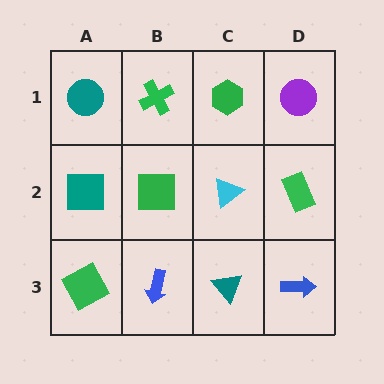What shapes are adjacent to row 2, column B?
A green cross (row 1, column B), a blue arrow (row 3, column B), a teal square (row 2, column A), a cyan triangle (row 2, column C).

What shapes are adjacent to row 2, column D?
A purple circle (row 1, column D), a blue arrow (row 3, column D), a cyan triangle (row 2, column C).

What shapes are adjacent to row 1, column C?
A cyan triangle (row 2, column C), a green cross (row 1, column B), a purple circle (row 1, column D).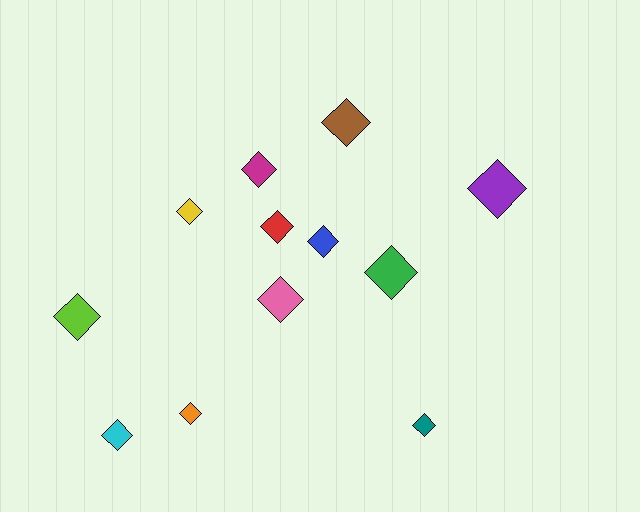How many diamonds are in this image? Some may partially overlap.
There are 12 diamonds.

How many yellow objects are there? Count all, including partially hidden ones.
There is 1 yellow object.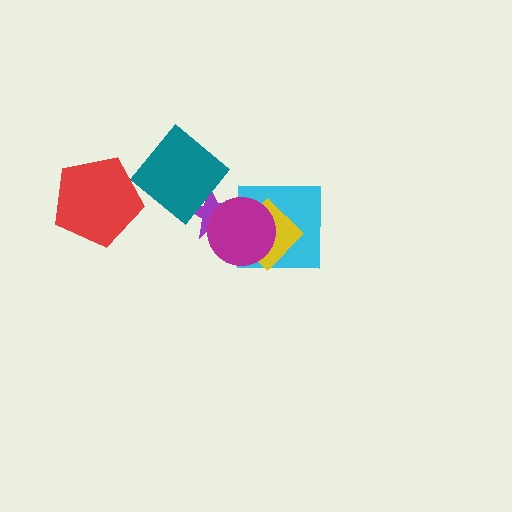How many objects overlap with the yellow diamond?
2 objects overlap with the yellow diamond.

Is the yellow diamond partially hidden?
Yes, it is partially covered by another shape.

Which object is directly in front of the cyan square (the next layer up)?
The yellow diamond is directly in front of the cyan square.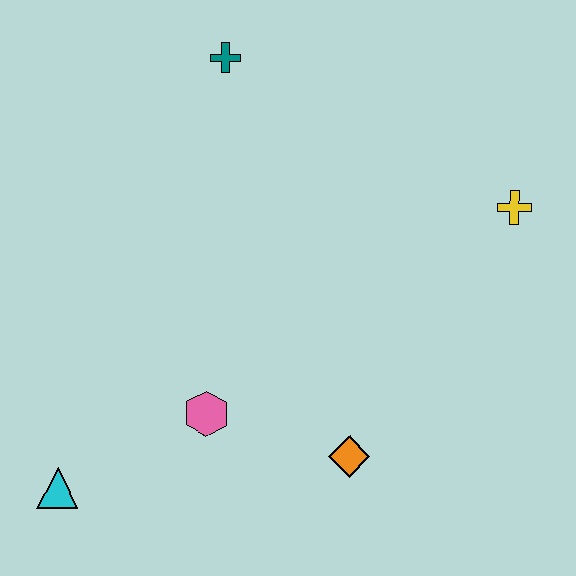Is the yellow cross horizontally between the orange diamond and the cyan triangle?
No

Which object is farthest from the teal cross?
The cyan triangle is farthest from the teal cross.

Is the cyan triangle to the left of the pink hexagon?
Yes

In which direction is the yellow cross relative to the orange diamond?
The yellow cross is above the orange diamond.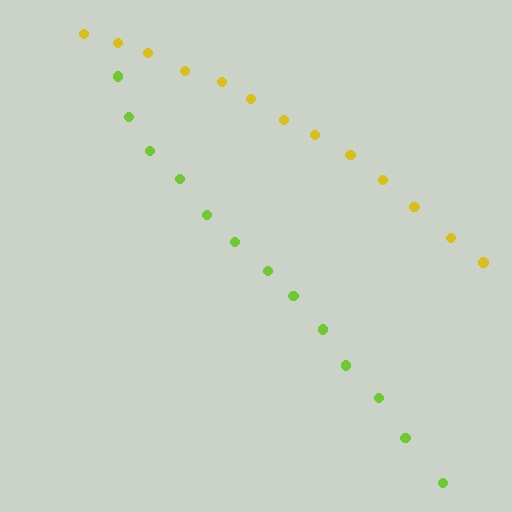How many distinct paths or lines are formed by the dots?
There are 2 distinct paths.